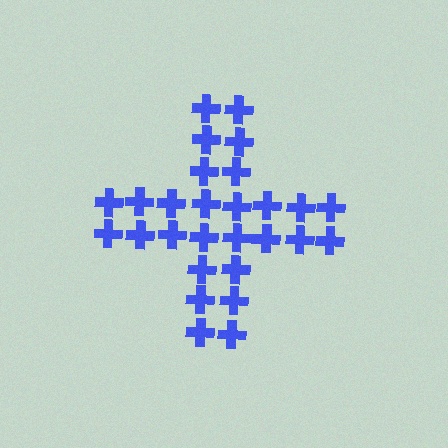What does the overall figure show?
The overall figure shows a cross.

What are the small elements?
The small elements are crosses.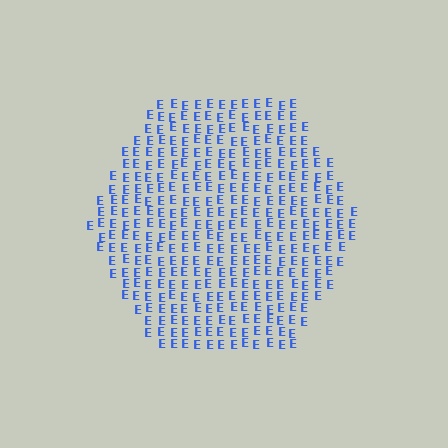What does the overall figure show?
The overall figure shows a hexagon.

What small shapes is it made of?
It is made of small letter E's.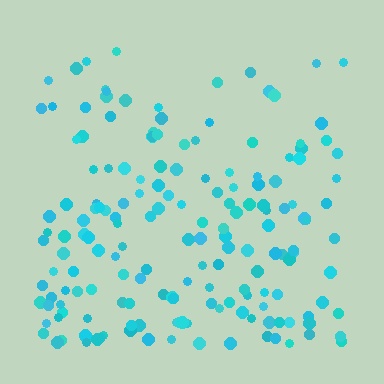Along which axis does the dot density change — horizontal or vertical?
Vertical.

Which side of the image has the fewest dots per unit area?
The top.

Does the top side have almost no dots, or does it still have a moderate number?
Still a moderate number, just noticeably fewer than the bottom.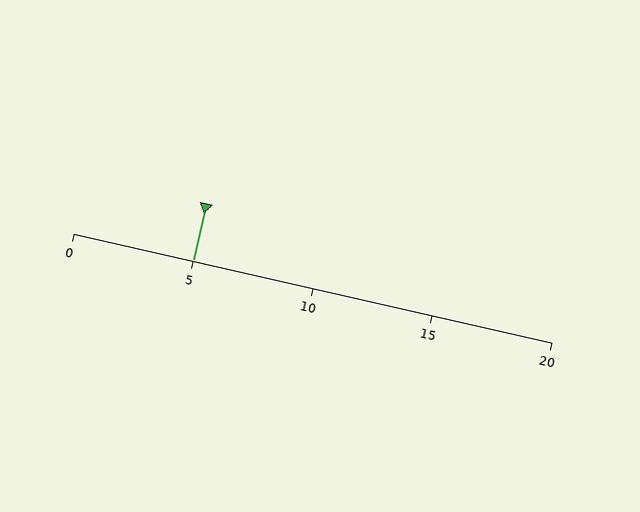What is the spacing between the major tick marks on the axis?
The major ticks are spaced 5 apart.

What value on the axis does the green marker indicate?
The marker indicates approximately 5.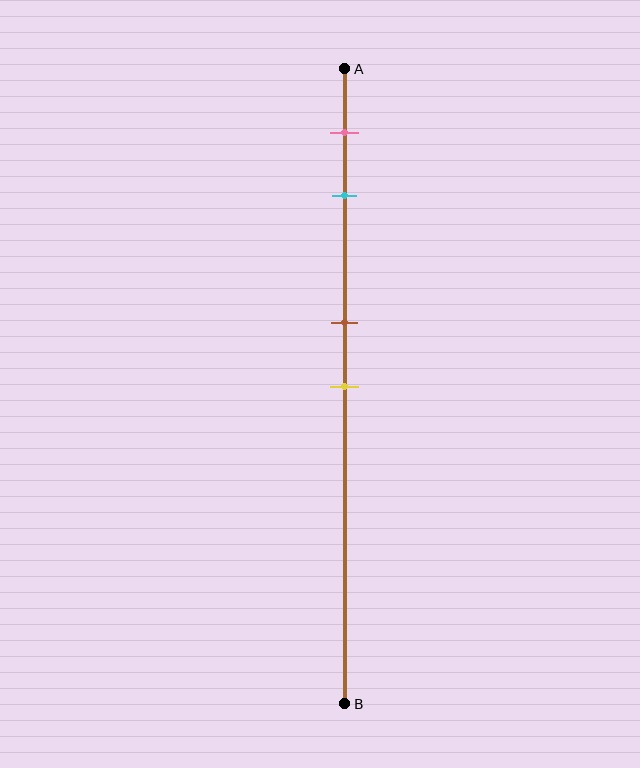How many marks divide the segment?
There are 4 marks dividing the segment.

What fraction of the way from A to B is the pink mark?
The pink mark is approximately 10% (0.1) of the way from A to B.